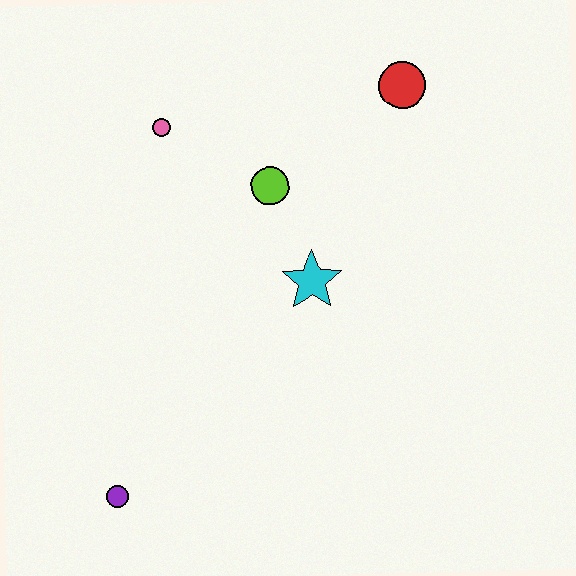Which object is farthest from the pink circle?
The purple circle is farthest from the pink circle.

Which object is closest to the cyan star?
The lime circle is closest to the cyan star.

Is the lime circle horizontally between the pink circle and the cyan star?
Yes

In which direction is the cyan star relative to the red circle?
The cyan star is below the red circle.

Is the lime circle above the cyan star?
Yes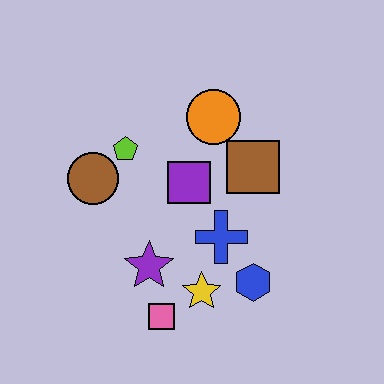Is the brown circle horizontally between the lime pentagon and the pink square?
No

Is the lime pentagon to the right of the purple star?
No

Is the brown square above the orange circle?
No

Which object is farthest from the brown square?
The pink square is farthest from the brown square.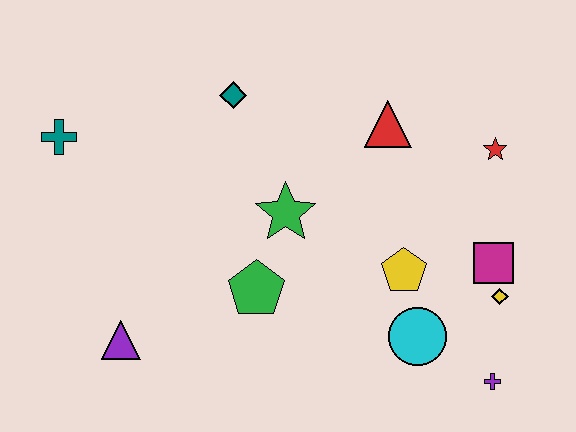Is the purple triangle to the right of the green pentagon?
No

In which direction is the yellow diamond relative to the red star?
The yellow diamond is below the red star.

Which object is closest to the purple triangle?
The green pentagon is closest to the purple triangle.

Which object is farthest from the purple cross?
The teal cross is farthest from the purple cross.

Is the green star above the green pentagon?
Yes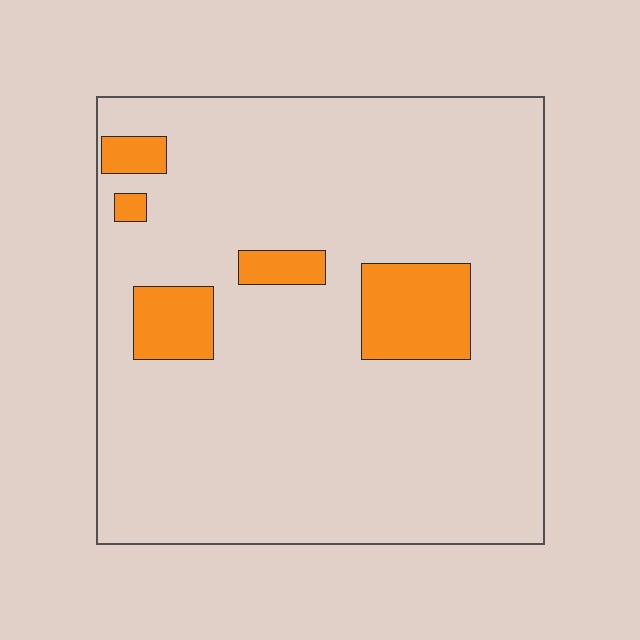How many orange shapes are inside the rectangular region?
5.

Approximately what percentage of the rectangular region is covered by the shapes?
Approximately 10%.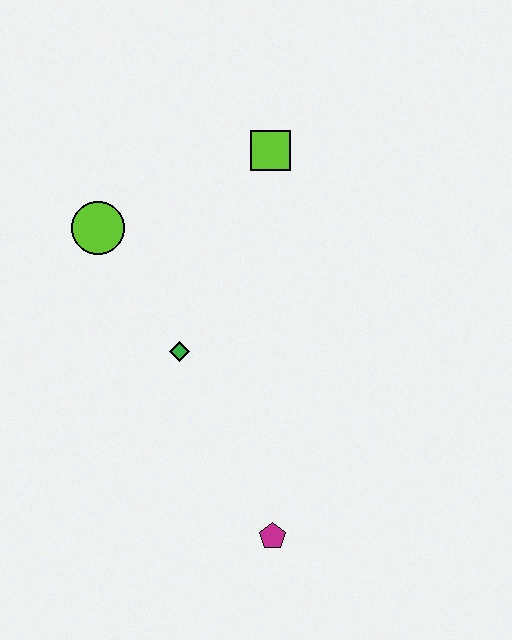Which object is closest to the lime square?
The lime circle is closest to the lime square.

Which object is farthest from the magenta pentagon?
The lime square is farthest from the magenta pentagon.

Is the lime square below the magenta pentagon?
No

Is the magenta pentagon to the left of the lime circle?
No